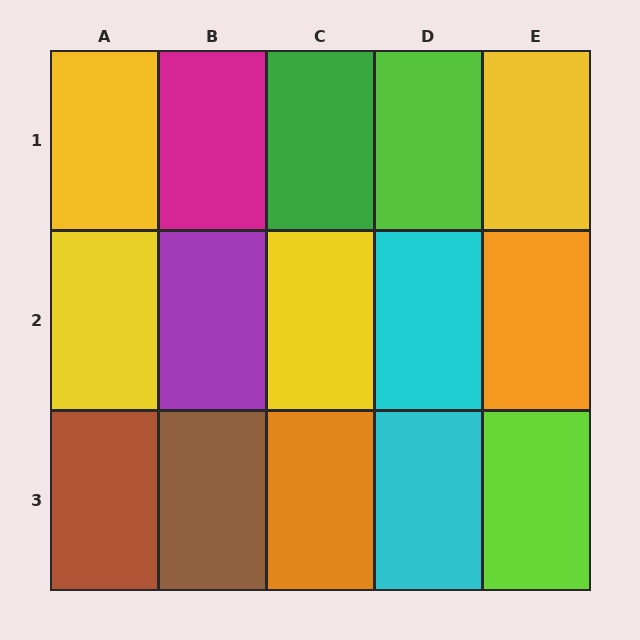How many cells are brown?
2 cells are brown.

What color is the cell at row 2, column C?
Yellow.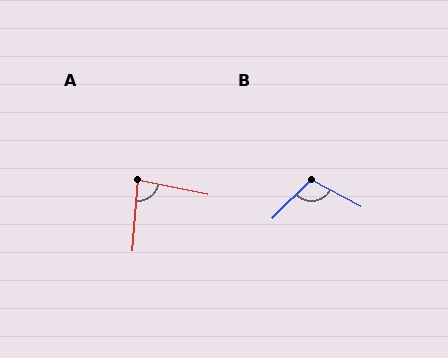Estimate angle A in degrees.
Approximately 83 degrees.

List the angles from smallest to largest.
A (83°), B (106°).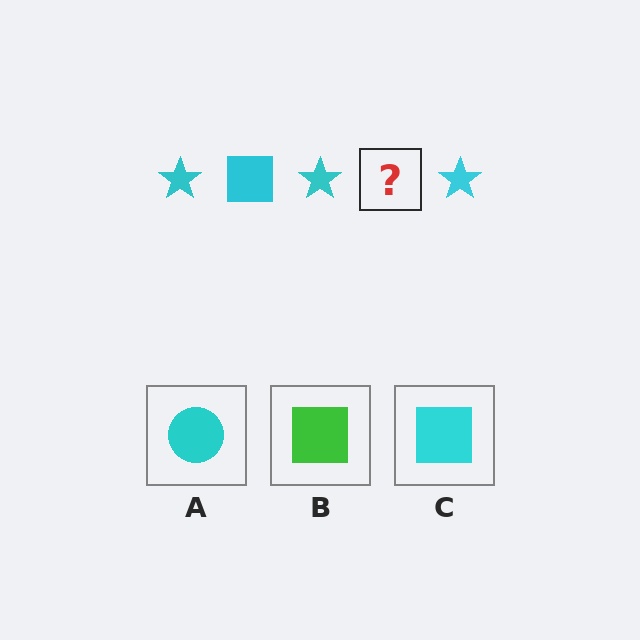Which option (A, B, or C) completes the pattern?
C.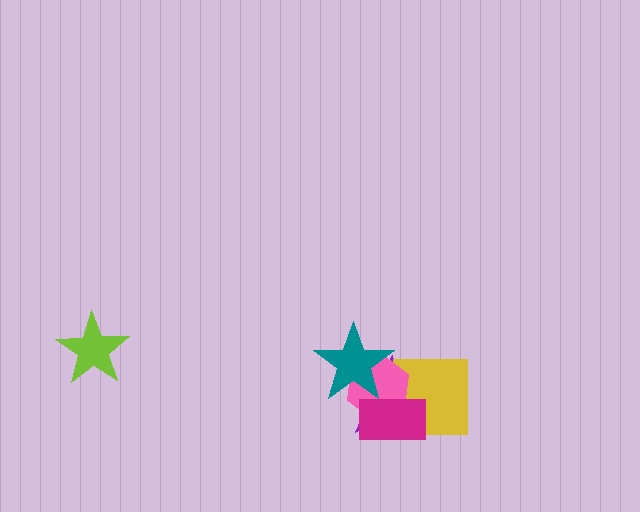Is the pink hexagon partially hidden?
Yes, it is partially covered by another shape.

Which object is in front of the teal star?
The magenta rectangle is in front of the teal star.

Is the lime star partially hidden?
No, no other shape covers it.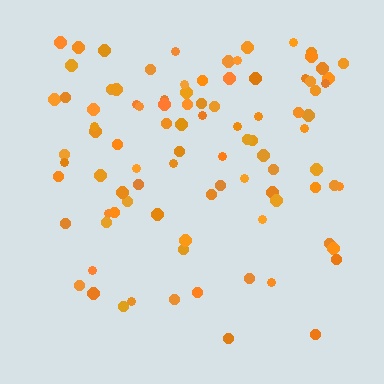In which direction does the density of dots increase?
From bottom to top, with the top side densest.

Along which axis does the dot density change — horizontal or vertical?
Vertical.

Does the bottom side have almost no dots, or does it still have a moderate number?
Still a moderate number, just noticeably fewer than the top.